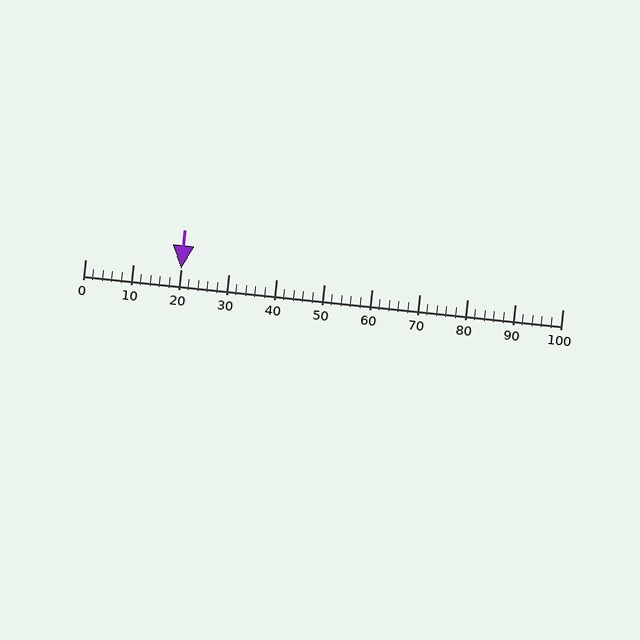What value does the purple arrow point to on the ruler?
The purple arrow points to approximately 20.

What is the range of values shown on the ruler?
The ruler shows values from 0 to 100.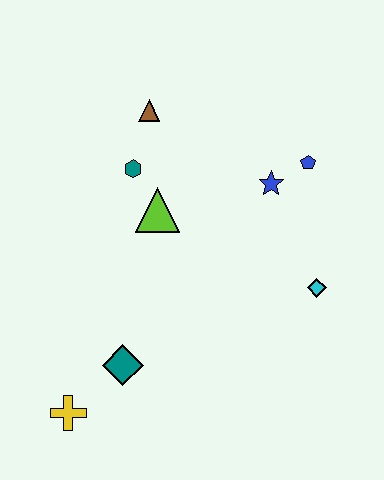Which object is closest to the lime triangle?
The teal hexagon is closest to the lime triangle.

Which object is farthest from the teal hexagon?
The yellow cross is farthest from the teal hexagon.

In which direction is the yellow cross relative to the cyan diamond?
The yellow cross is to the left of the cyan diamond.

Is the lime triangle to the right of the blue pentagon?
No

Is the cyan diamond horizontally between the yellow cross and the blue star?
No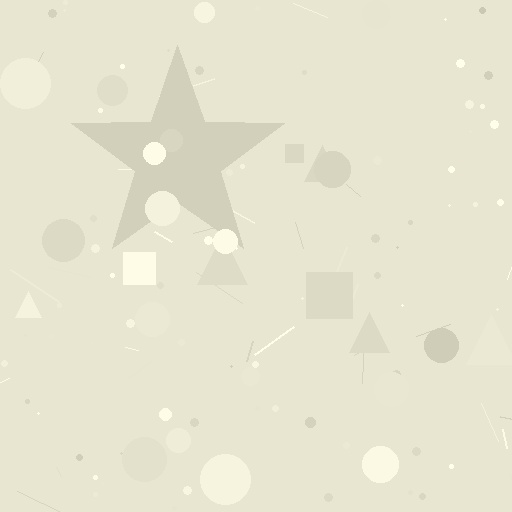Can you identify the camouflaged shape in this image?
The camouflaged shape is a star.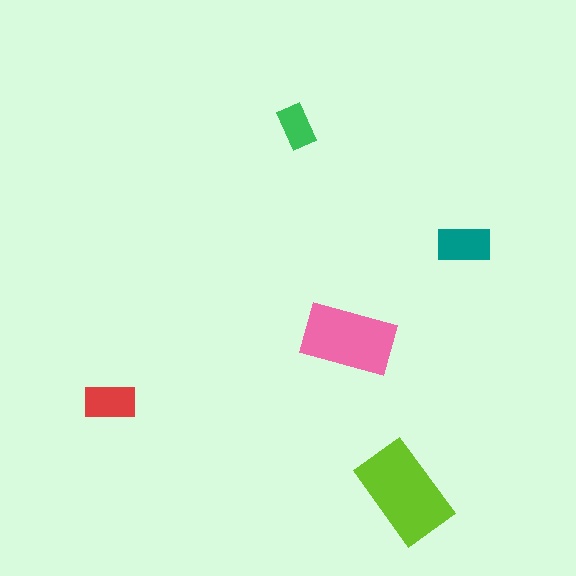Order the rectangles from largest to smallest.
the lime one, the pink one, the teal one, the red one, the green one.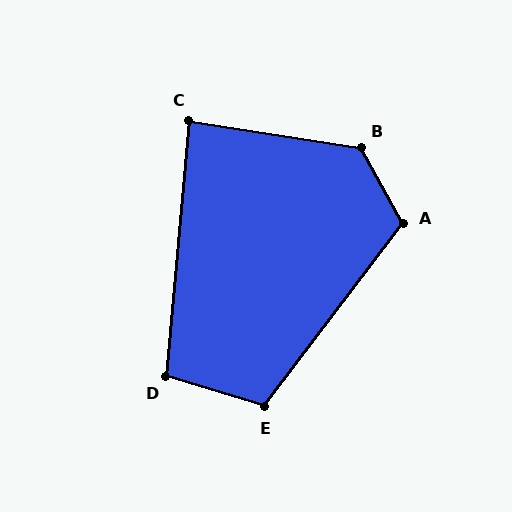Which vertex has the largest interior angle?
B, at approximately 128 degrees.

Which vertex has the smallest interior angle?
C, at approximately 86 degrees.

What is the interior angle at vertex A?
Approximately 114 degrees (obtuse).